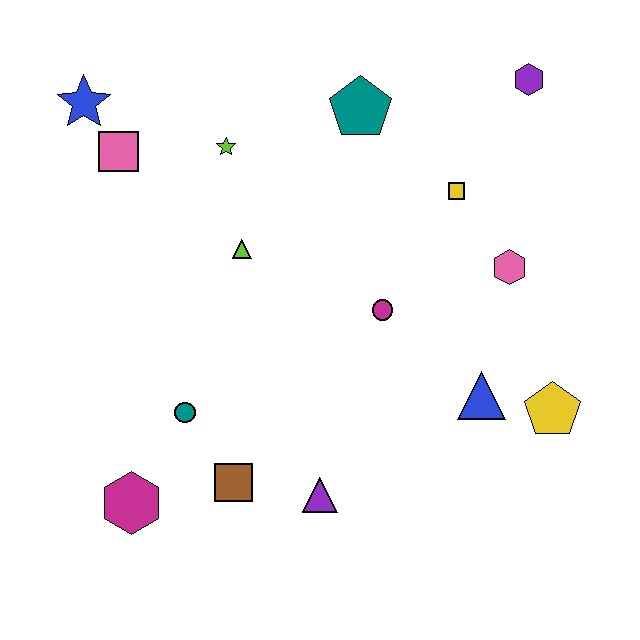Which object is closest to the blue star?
The pink square is closest to the blue star.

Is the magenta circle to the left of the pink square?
No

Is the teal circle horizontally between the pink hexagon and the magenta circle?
No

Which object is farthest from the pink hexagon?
The blue star is farthest from the pink hexagon.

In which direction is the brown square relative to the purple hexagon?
The brown square is below the purple hexagon.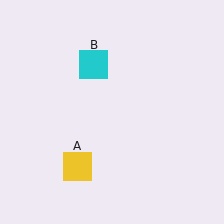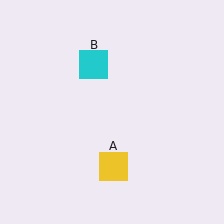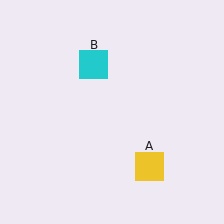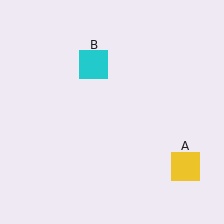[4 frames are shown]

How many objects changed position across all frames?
1 object changed position: yellow square (object A).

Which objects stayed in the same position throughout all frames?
Cyan square (object B) remained stationary.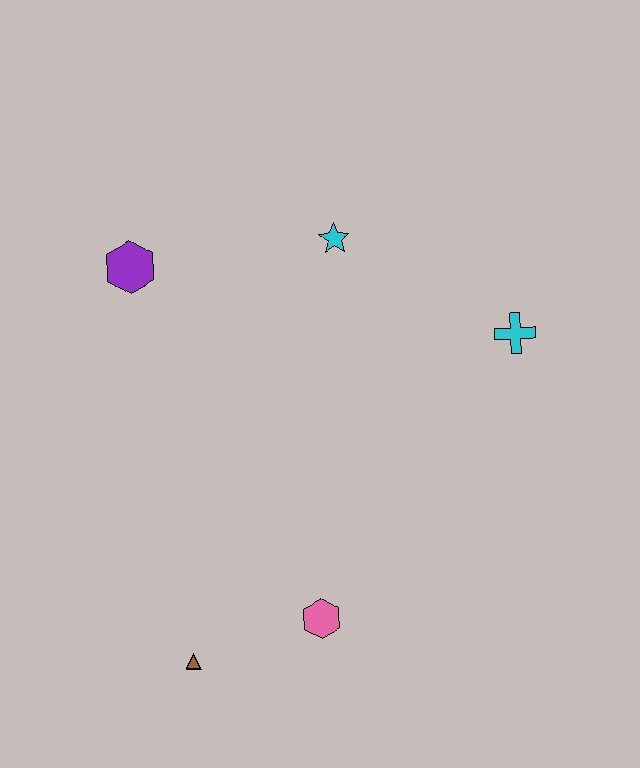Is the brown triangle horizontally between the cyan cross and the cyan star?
No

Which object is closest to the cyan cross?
The cyan star is closest to the cyan cross.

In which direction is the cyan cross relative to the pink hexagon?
The cyan cross is above the pink hexagon.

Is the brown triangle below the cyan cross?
Yes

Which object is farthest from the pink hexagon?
The purple hexagon is farthest from the pink hexagon.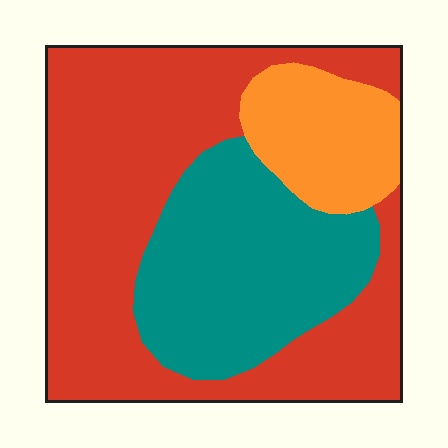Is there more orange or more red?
Red.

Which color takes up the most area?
Red, at roughly 55%.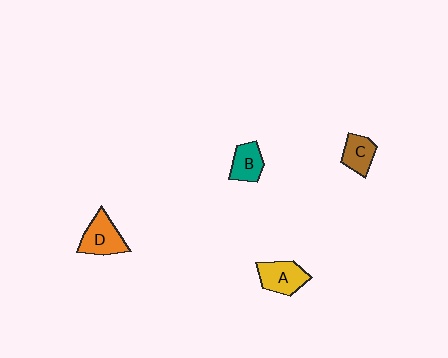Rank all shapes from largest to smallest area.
From largest to smallest: D (orange), A (yellow), B (teal), C (brown).